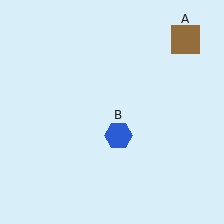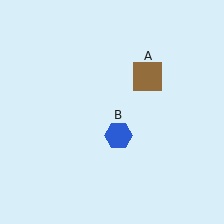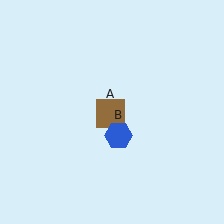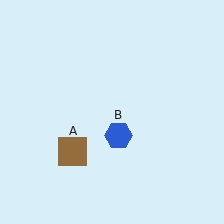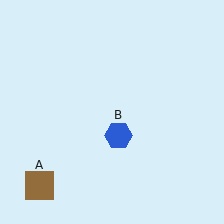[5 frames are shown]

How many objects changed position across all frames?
1 object changed position: brown square (object A).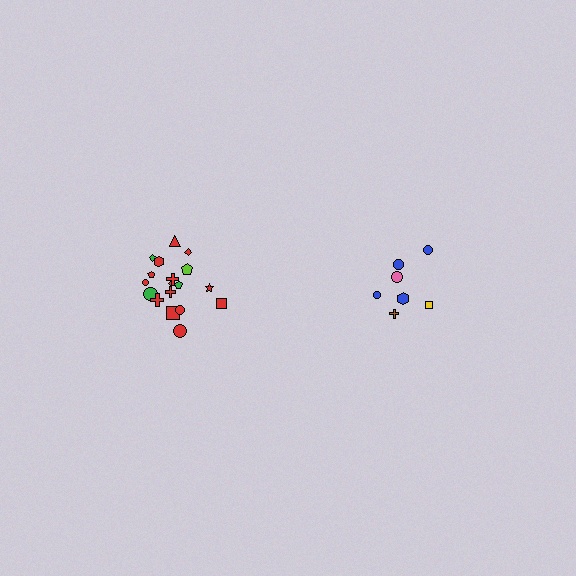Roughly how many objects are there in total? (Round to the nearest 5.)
Roughly 25 objects in total.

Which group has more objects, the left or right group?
The left group.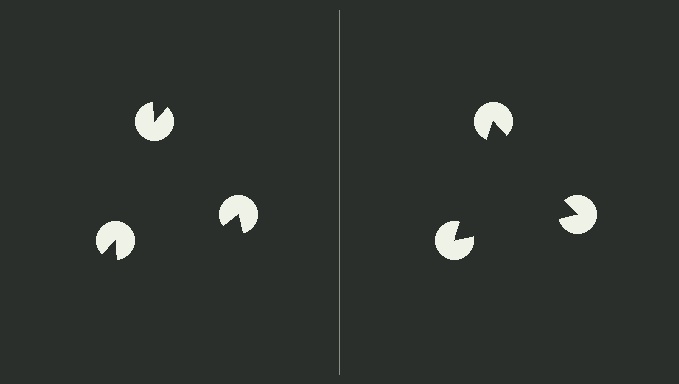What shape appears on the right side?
An illusory triangle.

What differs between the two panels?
The pac-man discs are positioned identically on both sides; only the wedge orientations differ. On the right they align to a triangle; on the left they are misaligned.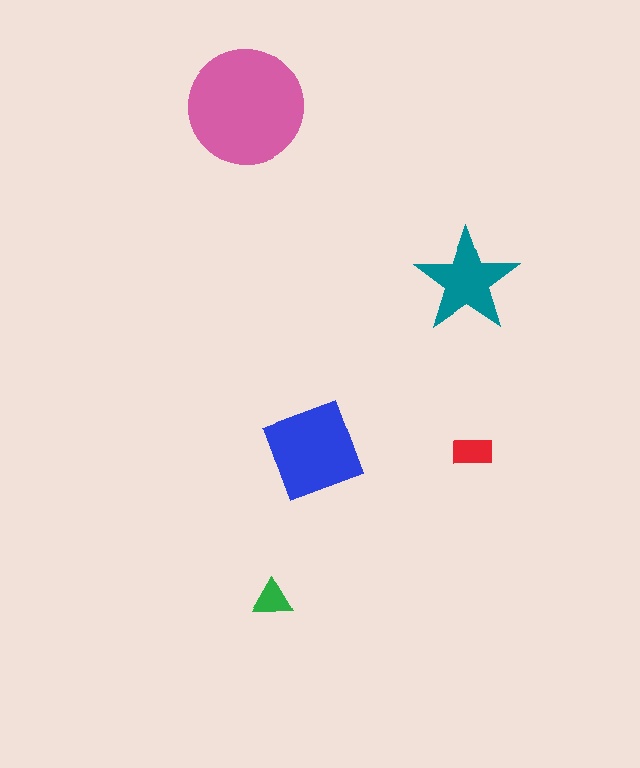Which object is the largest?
The pink circle.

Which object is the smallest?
The green triangle.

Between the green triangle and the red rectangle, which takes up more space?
The red rectangle.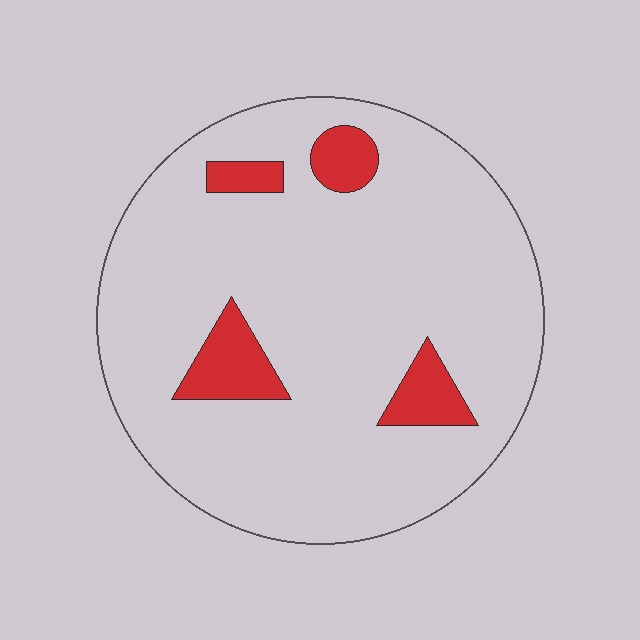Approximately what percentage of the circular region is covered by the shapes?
Approximately 10%.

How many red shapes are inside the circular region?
4.